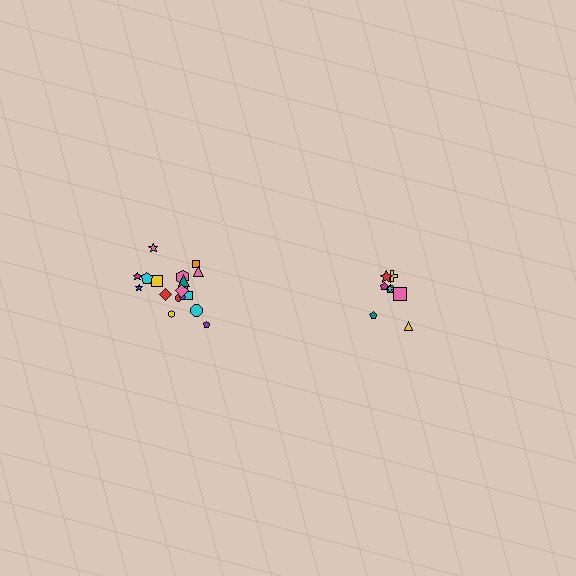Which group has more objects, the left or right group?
The left group.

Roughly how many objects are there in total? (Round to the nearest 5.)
Roughly 25 objects in total.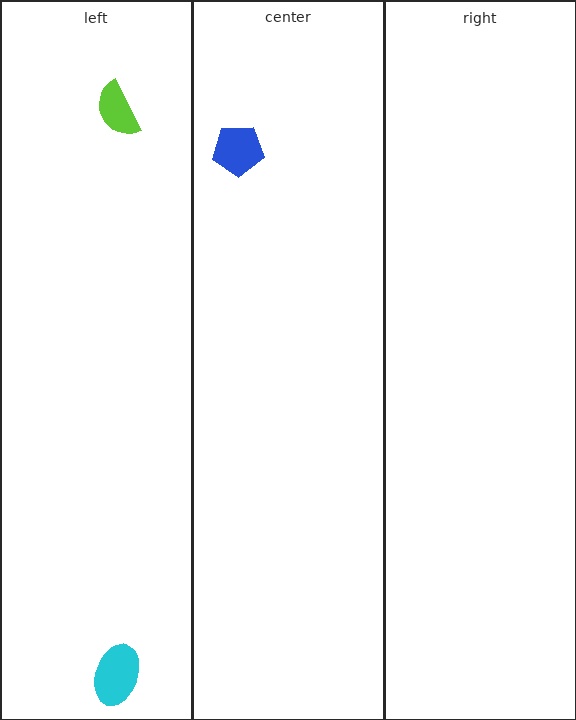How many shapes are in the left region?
2.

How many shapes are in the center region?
1.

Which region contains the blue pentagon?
The center region.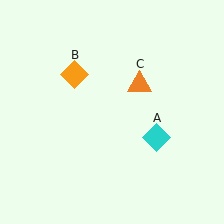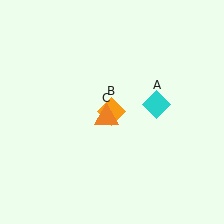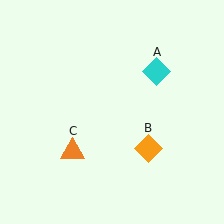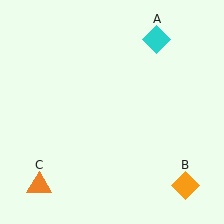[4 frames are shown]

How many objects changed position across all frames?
3 objects changed position: cyan diamond (object A), orange diamond (object B), orange triangle (object C).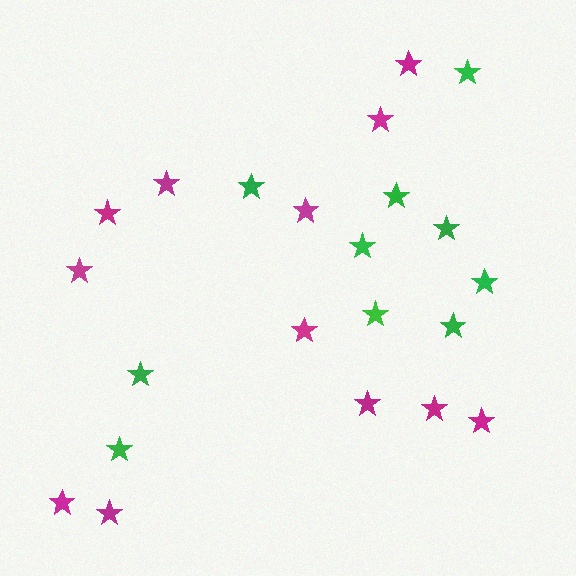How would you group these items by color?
There are 2 groups: one group of green stars (10) and one group of magenta stars (12).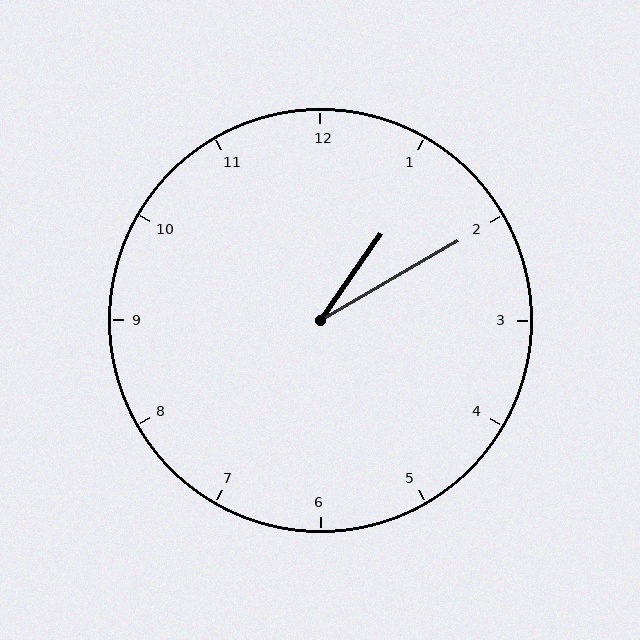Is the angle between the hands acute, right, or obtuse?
It is acute.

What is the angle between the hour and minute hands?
Approximately 25 degrees.